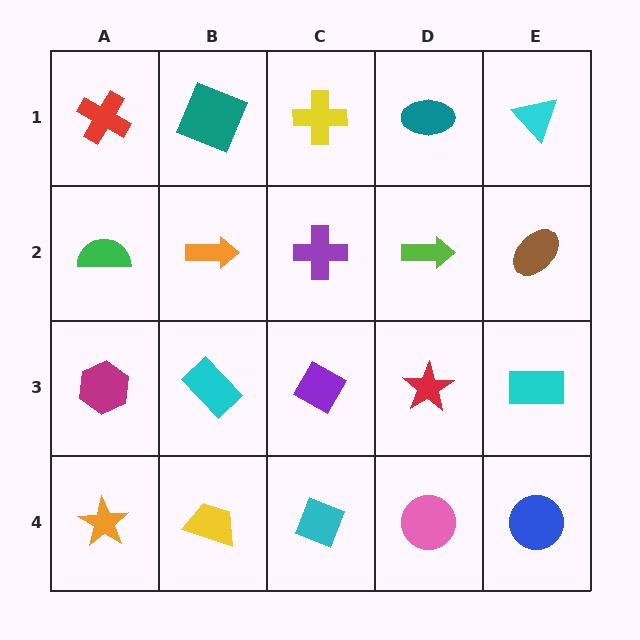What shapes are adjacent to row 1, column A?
A green semicircle (row 2, column A), a teal square (row 1, column B).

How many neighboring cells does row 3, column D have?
4.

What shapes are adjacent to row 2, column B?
A teal square (row 1, column B), a cyan rectangle (row 3, column B), a green semicircle (row 2, column A), a purple cross (row 2, column C).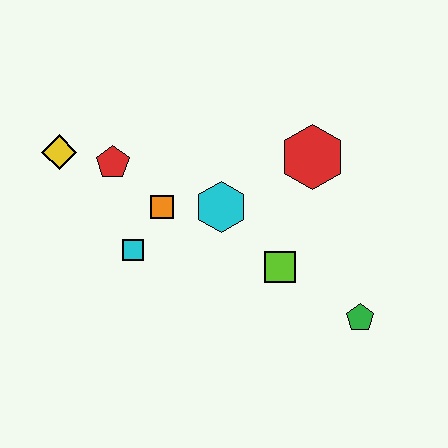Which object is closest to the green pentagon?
The lime square is closest to the green pentagon.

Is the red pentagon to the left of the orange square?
Yes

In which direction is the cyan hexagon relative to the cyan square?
The cyan hexagon is to the right of the cyan square.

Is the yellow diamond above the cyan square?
Yes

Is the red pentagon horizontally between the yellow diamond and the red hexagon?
Yes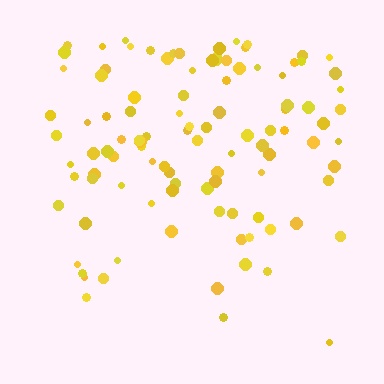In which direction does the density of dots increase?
From bottom to top, with the top side densest.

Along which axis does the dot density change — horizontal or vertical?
Vertical.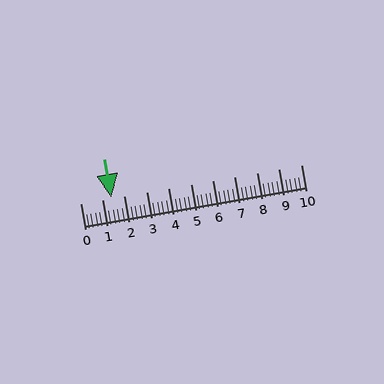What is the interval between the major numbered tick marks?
The major tick marks are spaced 1 units apart.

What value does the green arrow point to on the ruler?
The green arrow points to approximately 1.4.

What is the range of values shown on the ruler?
The ruler shows values from 0 to 10.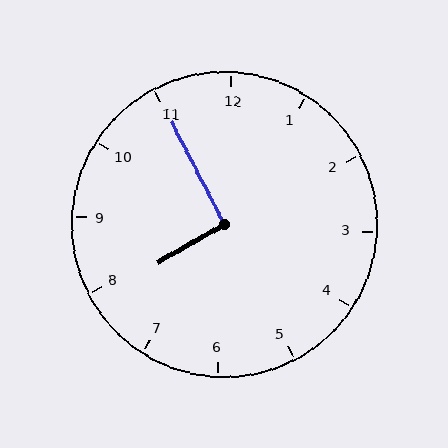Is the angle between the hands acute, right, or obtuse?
It is right.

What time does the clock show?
7:55.